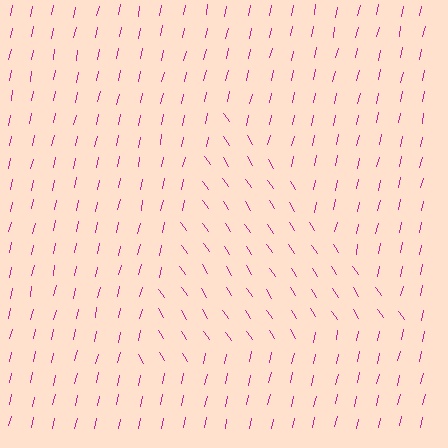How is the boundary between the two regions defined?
The boundary is defined purely by a change in line orientation (approximately 45 degrees difference). All lines are the same color and thickness.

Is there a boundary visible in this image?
Yes, there is a texture boundary formed by a change in line orientation.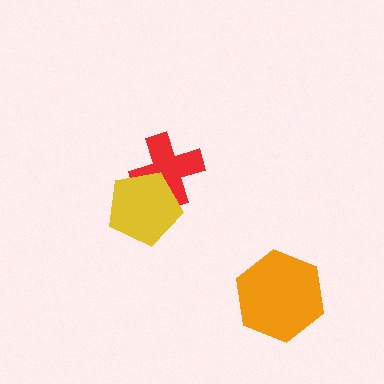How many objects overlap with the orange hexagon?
0 objects overlap with the orange hexagon.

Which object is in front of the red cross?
The yellow pentagon is in front of the red cross.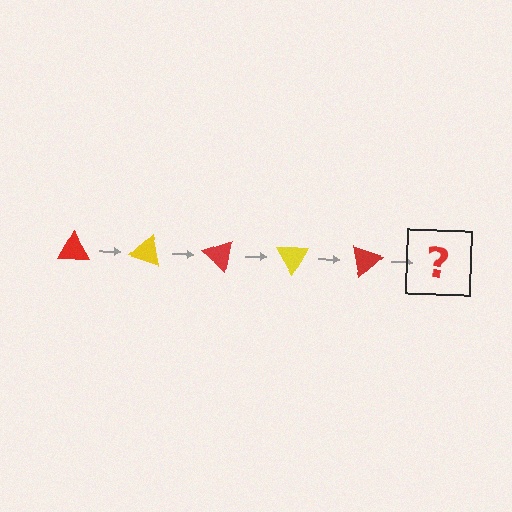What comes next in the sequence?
The next element should be a yellow triangle, rotated 100 degrees from the start.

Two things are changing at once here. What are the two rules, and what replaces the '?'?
The two rules are that it rotates 20 degrees each step and the color cycles through red and yellow. The '?' should be a yellow triangle, rotated 100 degrees from the start.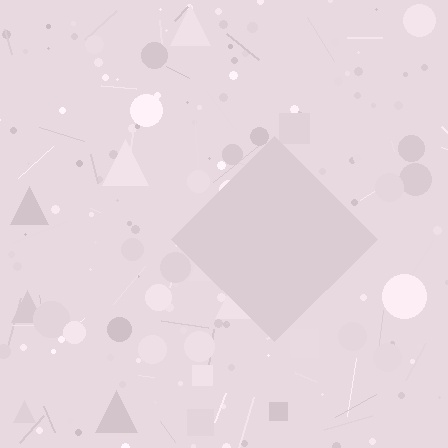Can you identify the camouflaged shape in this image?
The camouflaged shape is a diamond.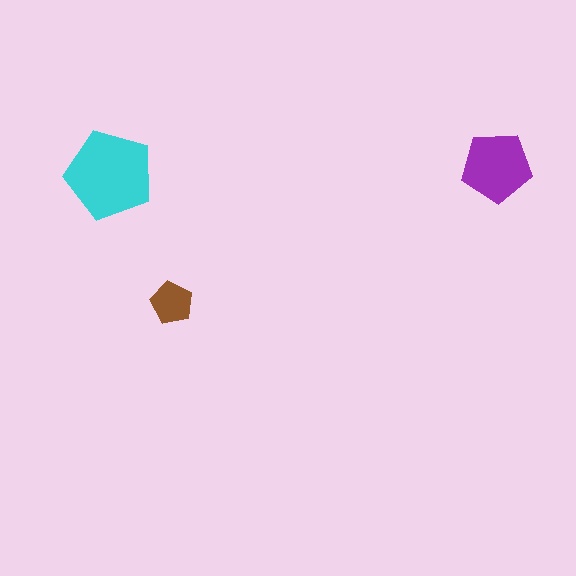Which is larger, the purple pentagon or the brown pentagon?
The purple one.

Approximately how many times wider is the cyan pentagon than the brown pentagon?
About 2 times wider.